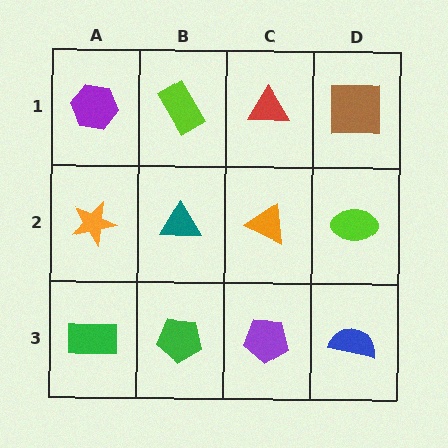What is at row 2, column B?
A teal triangle.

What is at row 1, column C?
A red triangle.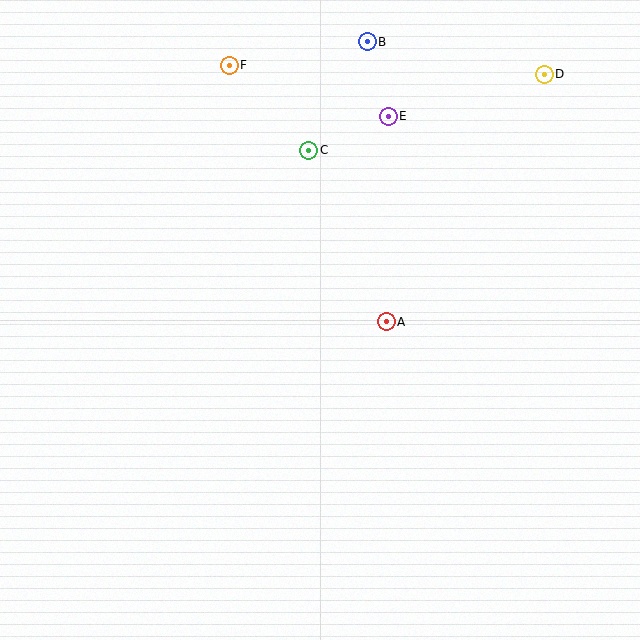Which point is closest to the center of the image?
Point A at (386, 322) is closest to the center.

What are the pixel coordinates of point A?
Point A is at (386, 322).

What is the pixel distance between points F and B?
The distance between F and B is 140 pixels.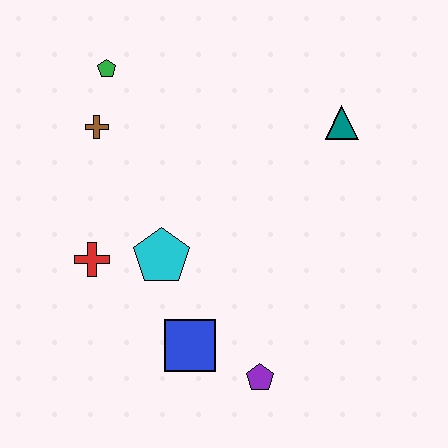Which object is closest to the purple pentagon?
The blue square is closest to the purple pentagon.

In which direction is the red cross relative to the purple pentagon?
The red cross is to the left of the purple pentagon.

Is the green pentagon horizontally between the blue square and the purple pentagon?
No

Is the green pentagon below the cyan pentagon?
No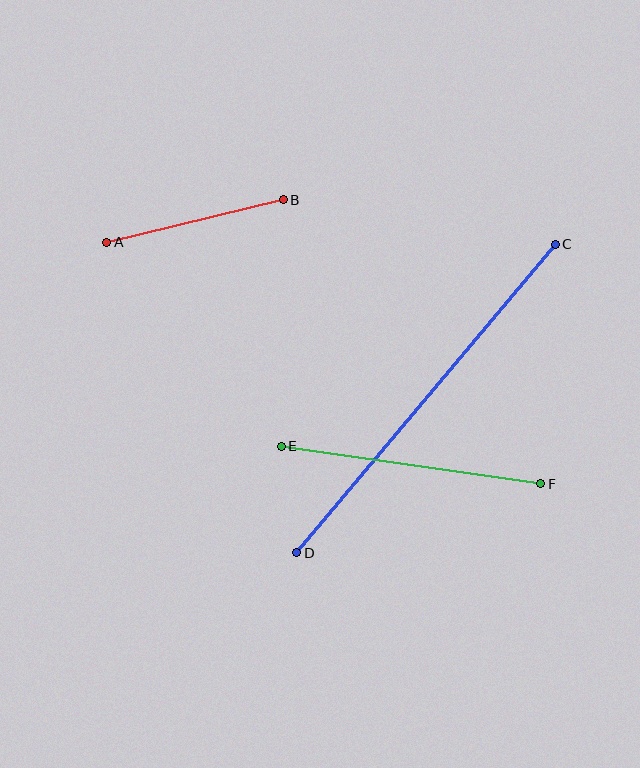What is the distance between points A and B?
The distance is approximately 182 pixels.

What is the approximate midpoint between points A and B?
The midpoint is at approximately (195, 221) pixels.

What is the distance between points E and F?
The distance is approximately 262 pixels.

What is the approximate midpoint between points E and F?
The midpoint is at approximately (411, 465) pixels.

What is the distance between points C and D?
The distance is approximately 403 pixels.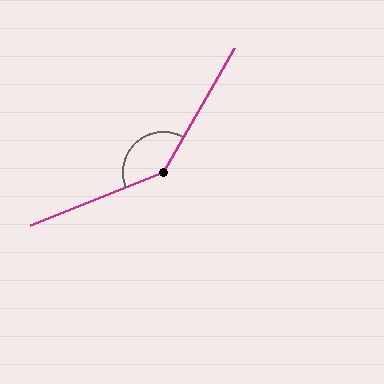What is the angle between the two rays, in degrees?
Approximately 142 degrees.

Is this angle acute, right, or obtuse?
It is obtuse.